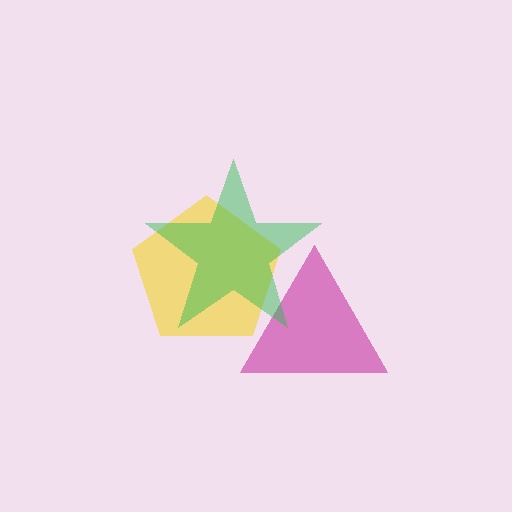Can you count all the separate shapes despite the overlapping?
Yes, there are 3 separate shapes.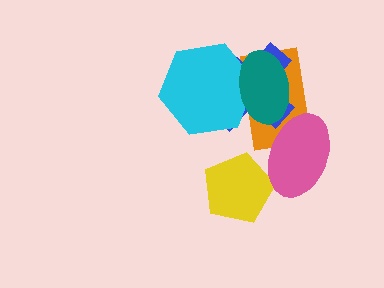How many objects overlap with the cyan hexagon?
3 objects overlap with the cyan hexagon.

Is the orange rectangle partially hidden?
Yes, it is partially covered by another shape.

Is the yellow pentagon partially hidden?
Yes, it is partially covered by another shape.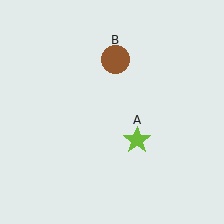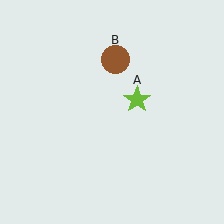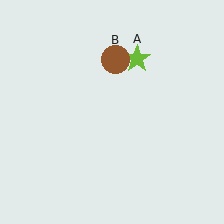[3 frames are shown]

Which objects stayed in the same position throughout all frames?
Brown circle (object B) remained stationary.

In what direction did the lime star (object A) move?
The lime star (object A) moved up.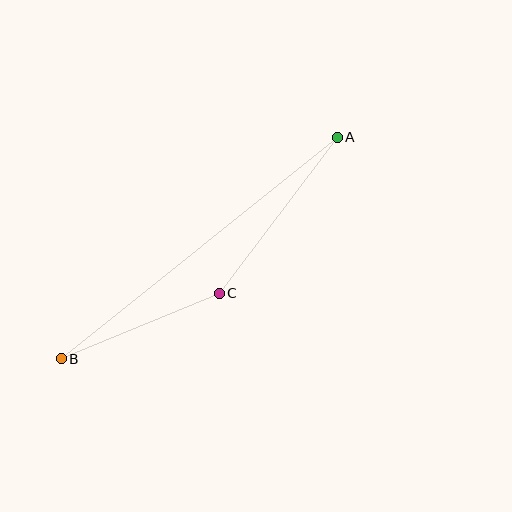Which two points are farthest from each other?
Points A and B are farthest from each other.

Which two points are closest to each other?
Points B and C are closest to each other.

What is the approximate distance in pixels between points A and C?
The distance between A and C is approximately 195 pixels.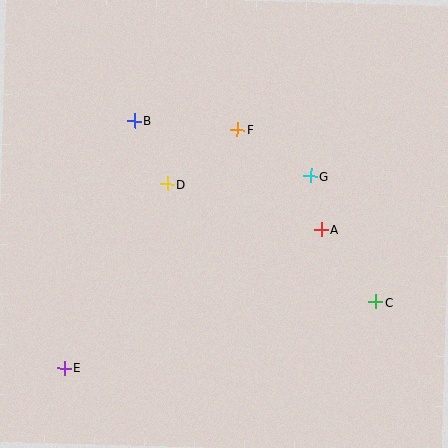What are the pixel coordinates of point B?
Point B is at (134, 121).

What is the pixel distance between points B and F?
The distance between B and F is 104 pixels.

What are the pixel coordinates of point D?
Point D is at (167, 184).